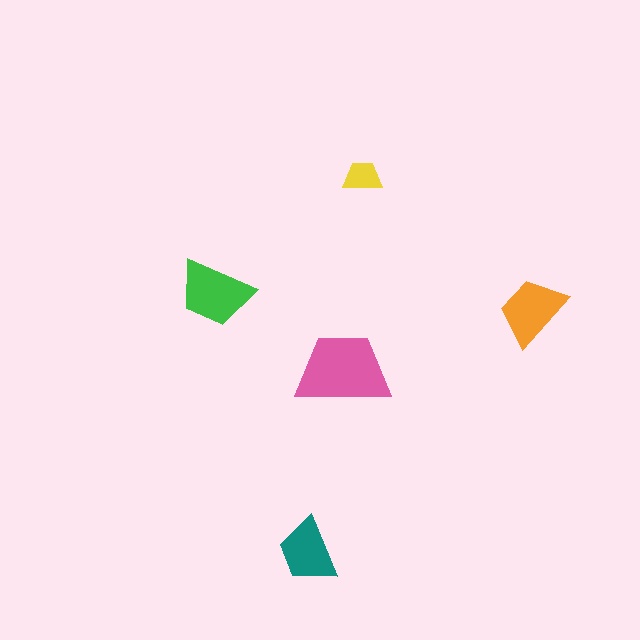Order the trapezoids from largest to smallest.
the pink one, the green one, the orange one, the teal one, the yellow one.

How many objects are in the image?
There are 5 objects in the image.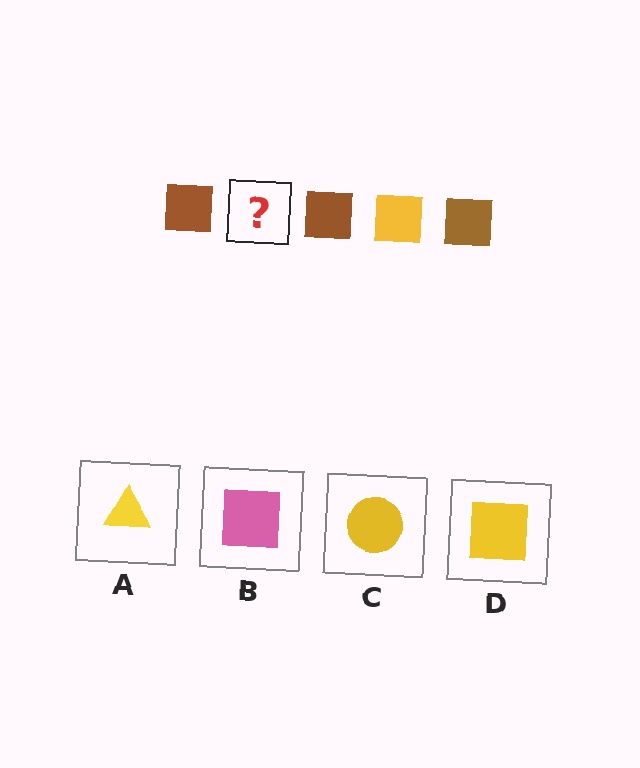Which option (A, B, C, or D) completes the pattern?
D.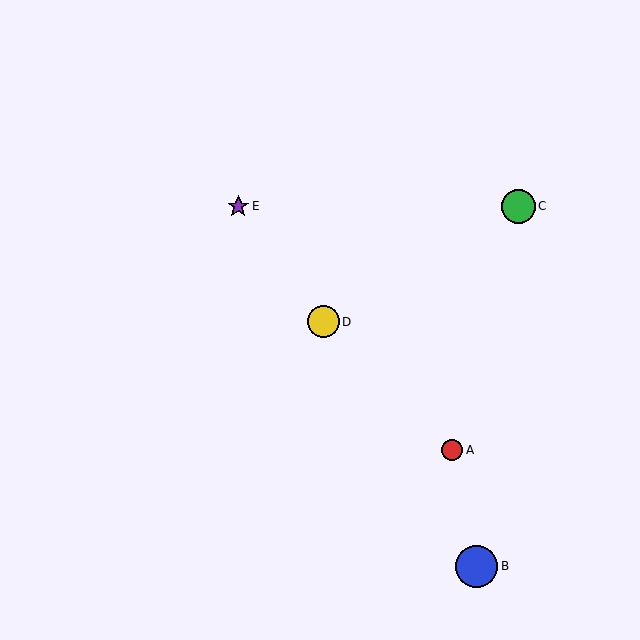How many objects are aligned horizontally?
2 objects (C, E) are aligned horizontally.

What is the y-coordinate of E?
Object E is at y≈206.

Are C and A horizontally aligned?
No, C is at y≈206 and A is at y≈450.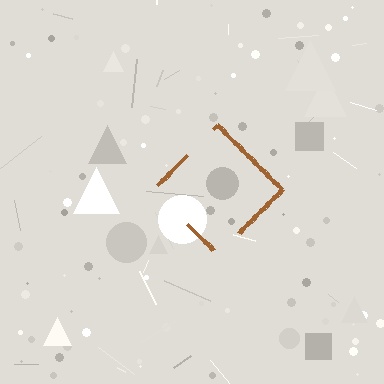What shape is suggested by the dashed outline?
The dashed outline suggests a diamond.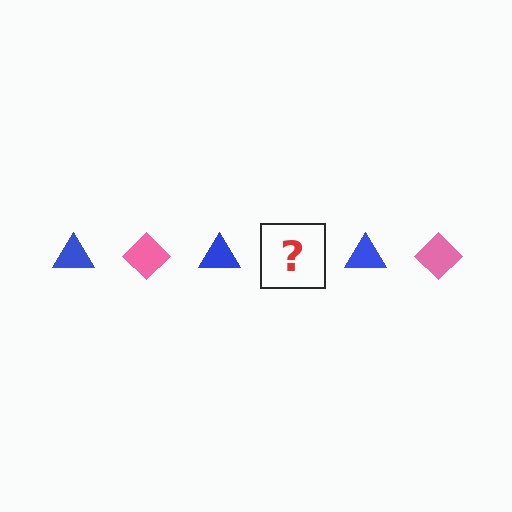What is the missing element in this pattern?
The missing element is a pink diamond.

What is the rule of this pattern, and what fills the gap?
The rule is that the pattern alternates between blue triangle and pink diamond. The gap should be filled with a pink diamond.